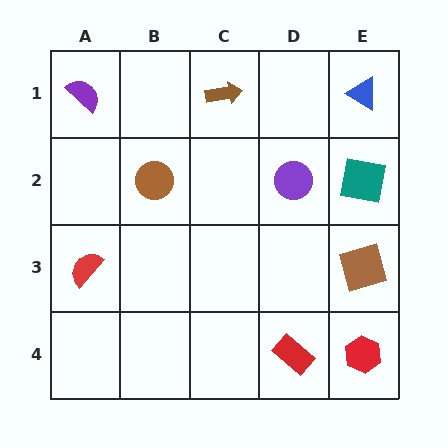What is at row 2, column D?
A purple circle.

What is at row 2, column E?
A teal square.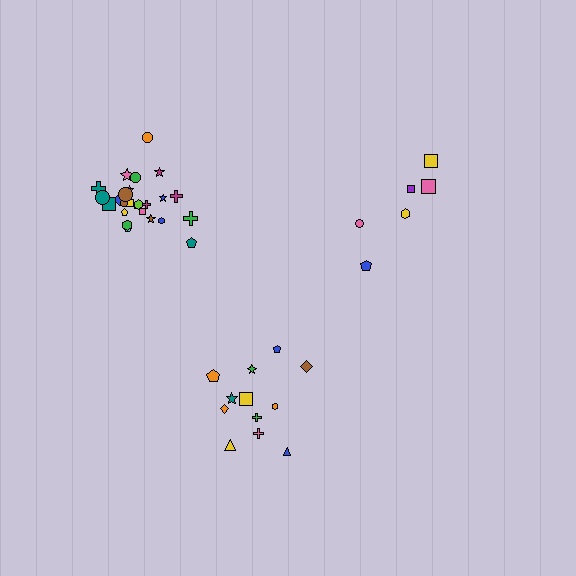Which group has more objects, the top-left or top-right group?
The top-left group.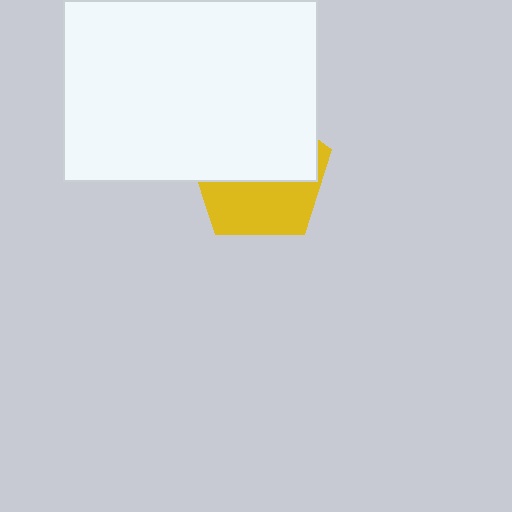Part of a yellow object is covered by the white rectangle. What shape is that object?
It is a pentagon.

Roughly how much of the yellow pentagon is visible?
A small part of it is visible (roughly 44%).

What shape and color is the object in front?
The object in front is a white rectangle.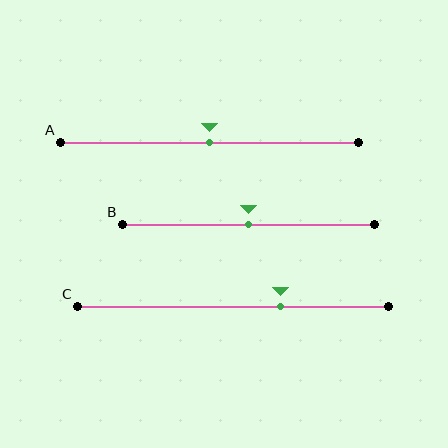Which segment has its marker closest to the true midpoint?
Segment A has its marker closest to the true midpoint.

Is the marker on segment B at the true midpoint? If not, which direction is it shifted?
Yes, the marker on segment B is at the true midpoint.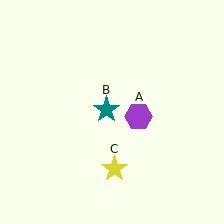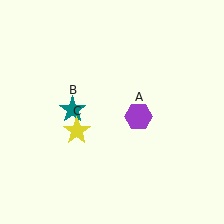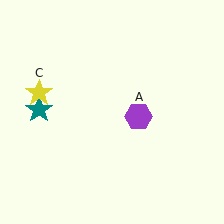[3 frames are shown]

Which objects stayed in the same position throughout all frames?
Purple hexagon (object A) remained stationary.